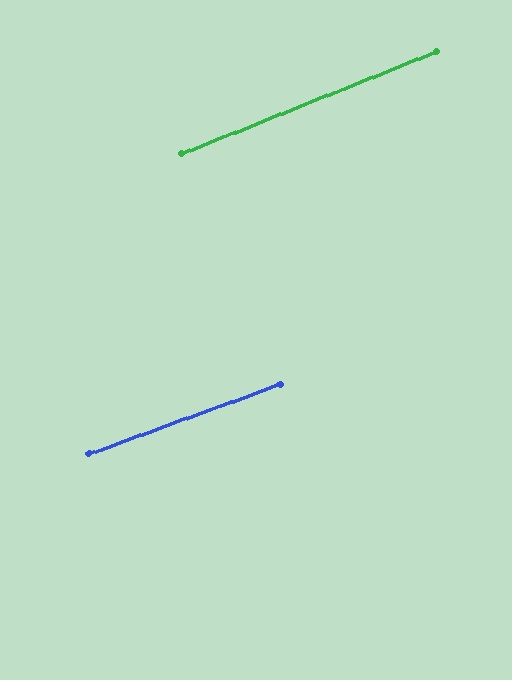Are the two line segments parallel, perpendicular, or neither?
Parallel — their directions differ by only 1.9°.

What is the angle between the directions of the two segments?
Approximately 2 degrees.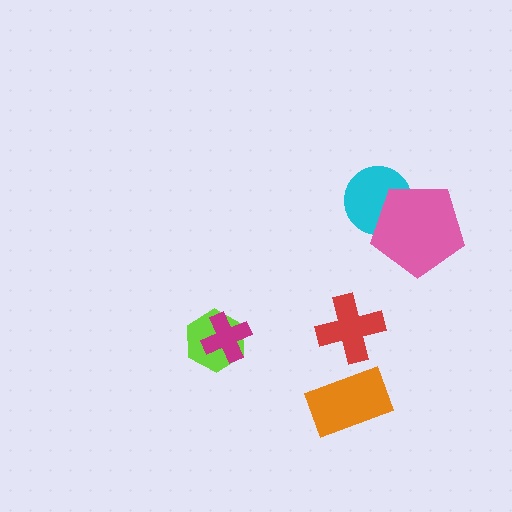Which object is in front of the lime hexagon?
The magenta cross is in front of the lime hexagon.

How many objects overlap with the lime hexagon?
1 object overlaps with the lime hexagon.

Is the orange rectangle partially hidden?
No, no other shape covers it.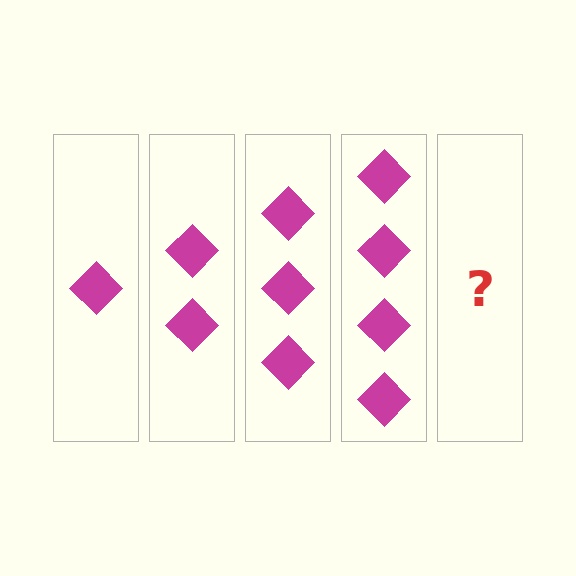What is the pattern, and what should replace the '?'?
The pattern is that each step adds one more diamond. The '?' should be 5 diamonds.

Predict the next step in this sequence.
The next step is 5 diamonds.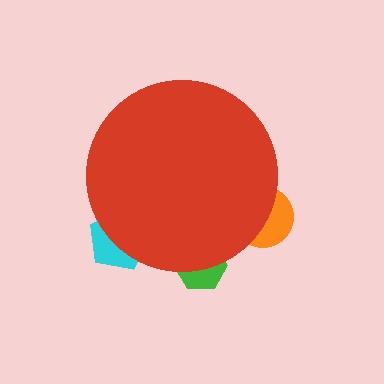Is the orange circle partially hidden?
Yes, the orange circle is partially hidden behind the red circle.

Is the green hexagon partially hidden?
Yes, the green hexagon is partially hidden behind the red circle.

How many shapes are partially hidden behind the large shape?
3 shapes are partially hidden.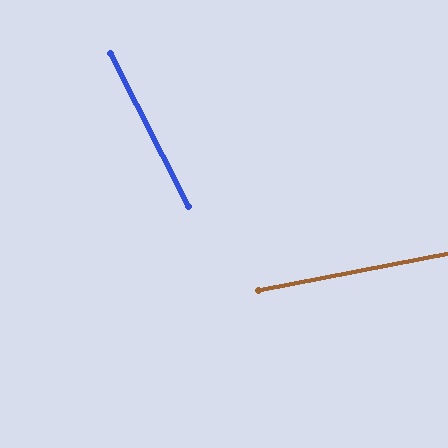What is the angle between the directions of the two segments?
Approximately 74 degrees.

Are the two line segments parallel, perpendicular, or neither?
Neither parallel nor perpendicular — they differ by about 74°.